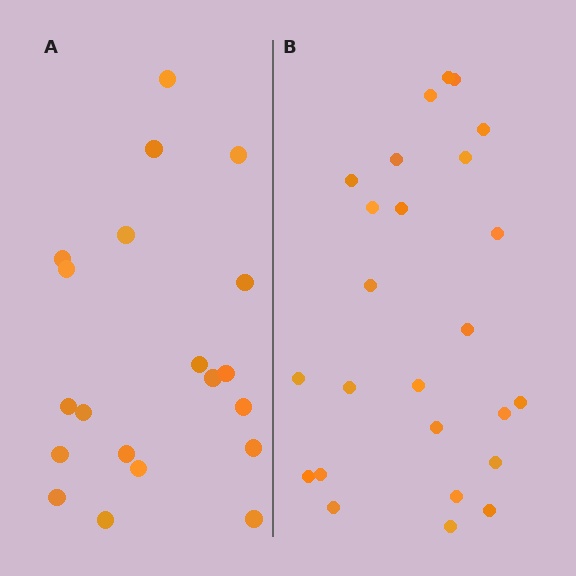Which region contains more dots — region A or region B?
Region B (the right region) has more dots.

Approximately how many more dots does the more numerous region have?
Region B has about 5 more dots than region A.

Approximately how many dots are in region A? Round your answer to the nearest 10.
About 20 dots.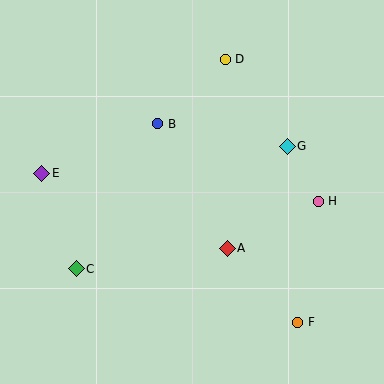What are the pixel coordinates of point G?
Point G is at (287, 146).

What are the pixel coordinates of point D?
Point D is at (225, 59).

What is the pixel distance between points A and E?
The distance between A and E is 200 pixels.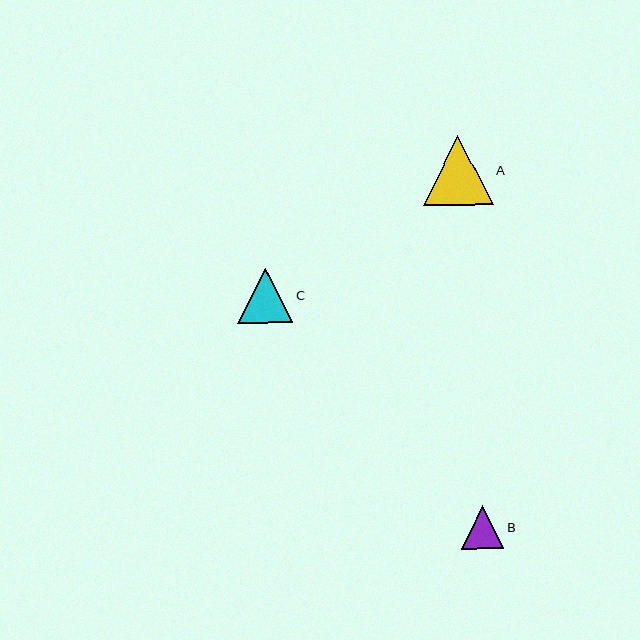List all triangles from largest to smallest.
From largest to smallest: A, C, B.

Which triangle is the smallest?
Triangle B is the smallest with a size of approximately 42 pixels.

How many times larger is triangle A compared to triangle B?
Triangle A is approximately 1.6 times the size of triangle B.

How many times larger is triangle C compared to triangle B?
Triangle C is approximately 1.3 times the size of triangle B.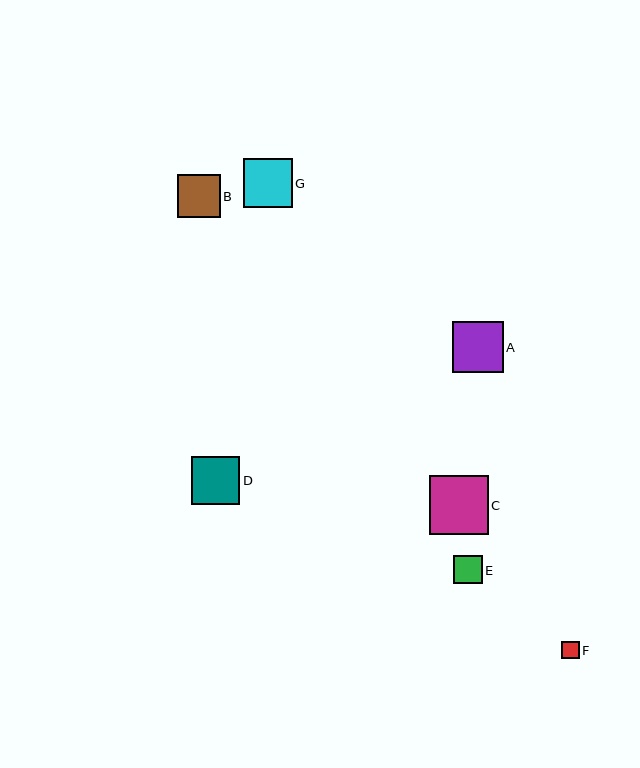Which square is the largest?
Square C is the largest with a size of approximately 59 pixels.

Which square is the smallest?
Square F is the smallest with a size of approximately 18 pixels.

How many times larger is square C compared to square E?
Square C is approximately 2.1 times the size of square E.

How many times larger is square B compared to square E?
Square B is approximately 1.5 times the size of square E.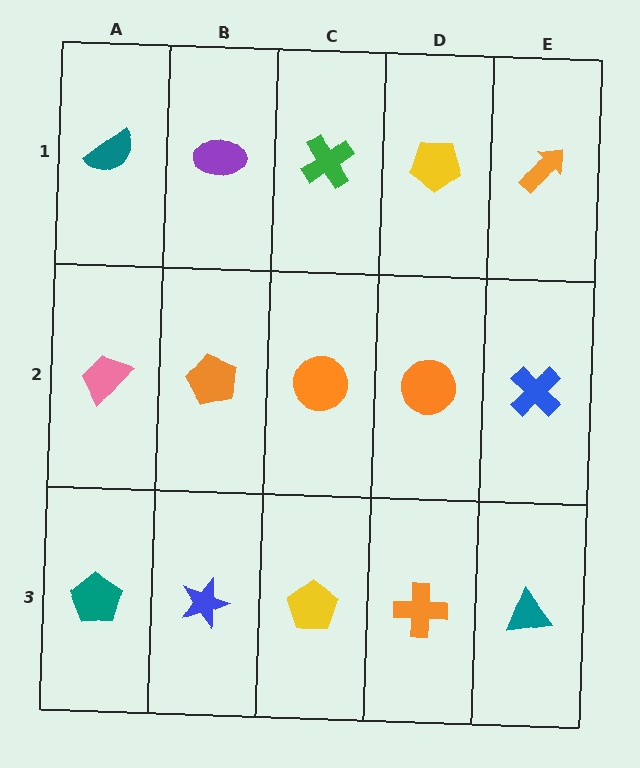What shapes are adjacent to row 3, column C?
An orange circle (row 2, column C), a blue star (row 3, column B), an orange cross (row 3, column D).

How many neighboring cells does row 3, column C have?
3.